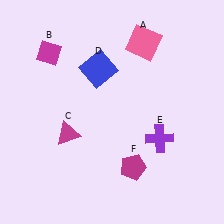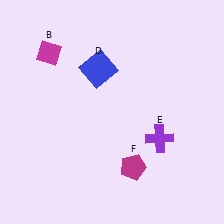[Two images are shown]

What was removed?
The magenta triangle (C), the pink square (A) were removed in Image 2.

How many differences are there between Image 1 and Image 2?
There are 2 differences between the two images.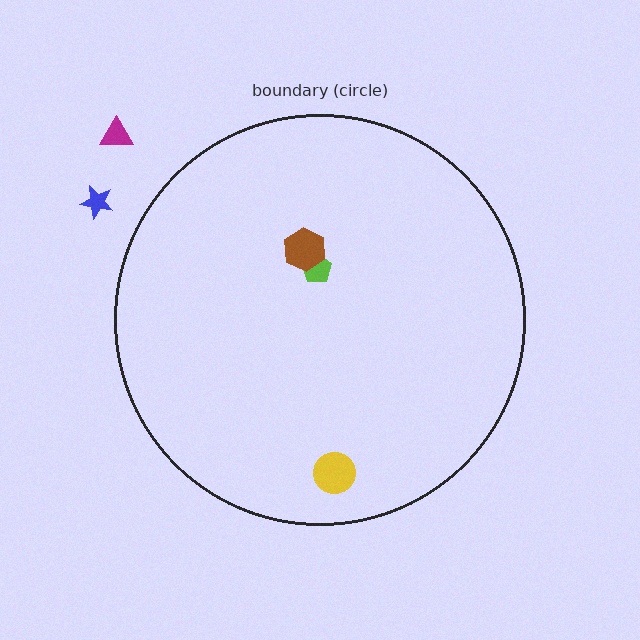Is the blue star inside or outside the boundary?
Outside.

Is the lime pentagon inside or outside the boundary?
Inside.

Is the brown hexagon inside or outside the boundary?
Inside.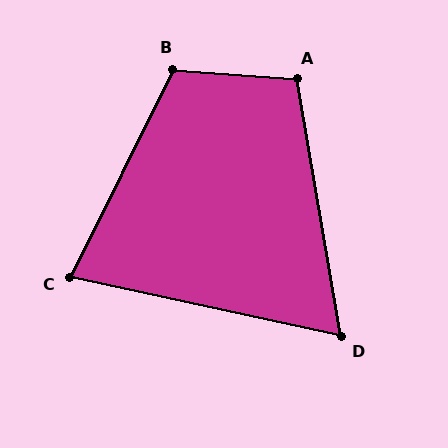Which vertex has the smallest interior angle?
D, at approximately 68 degrees.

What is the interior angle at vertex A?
Approximately 104 degrees (obtuse).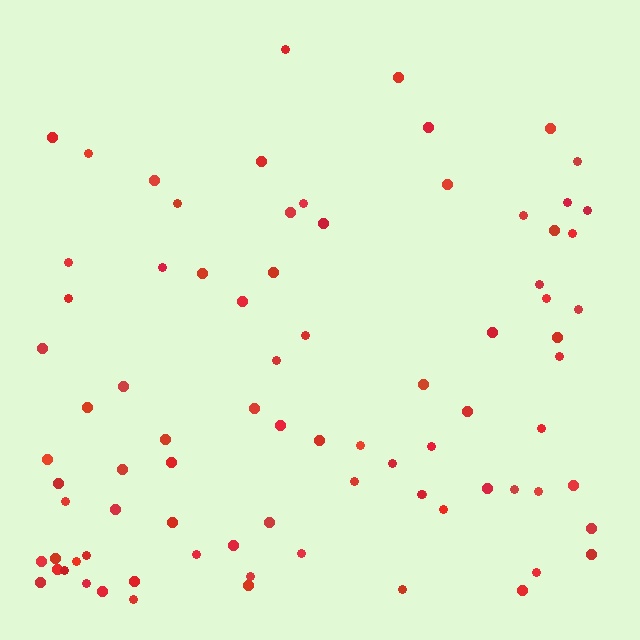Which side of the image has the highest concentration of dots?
The bottom.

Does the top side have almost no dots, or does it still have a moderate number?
Still a moderate number, just noticeably fewer than the bottom.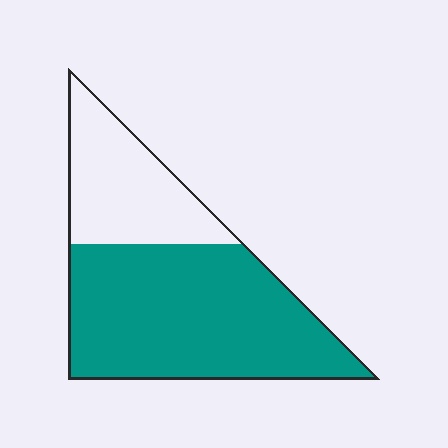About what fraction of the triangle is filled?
About two thirds (2/3).